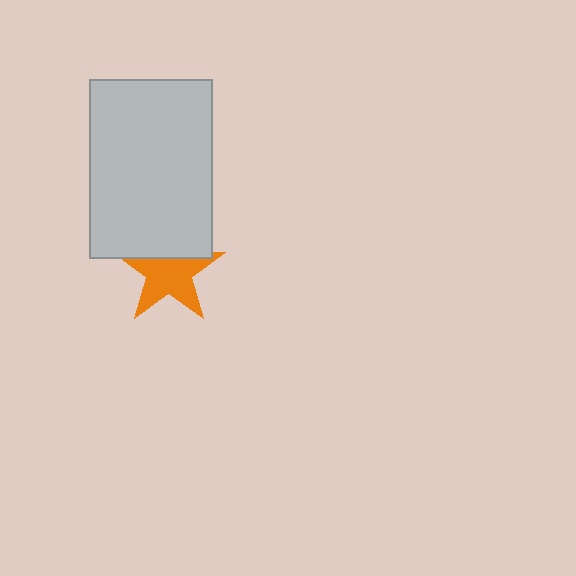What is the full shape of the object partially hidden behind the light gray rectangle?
The partially hidden object is an orange star.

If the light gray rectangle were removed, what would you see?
You would see the complete orange star.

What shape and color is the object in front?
The object in front is a light gray rectangle.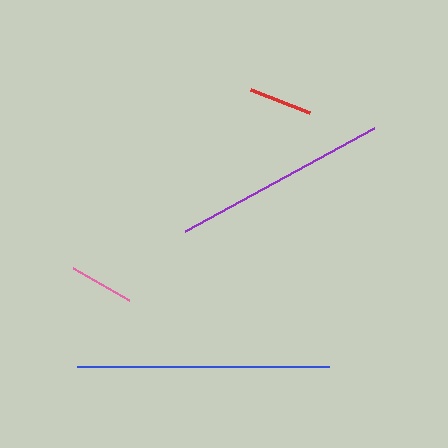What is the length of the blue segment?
The blue segment is approximately 252 pixels long.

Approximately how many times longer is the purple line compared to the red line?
The purple line is approximately 3.4 times the length of the red line.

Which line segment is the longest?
The blue line is the longest at approximately 252 pixels.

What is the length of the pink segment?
The pink segment is approximately 65 pixels long.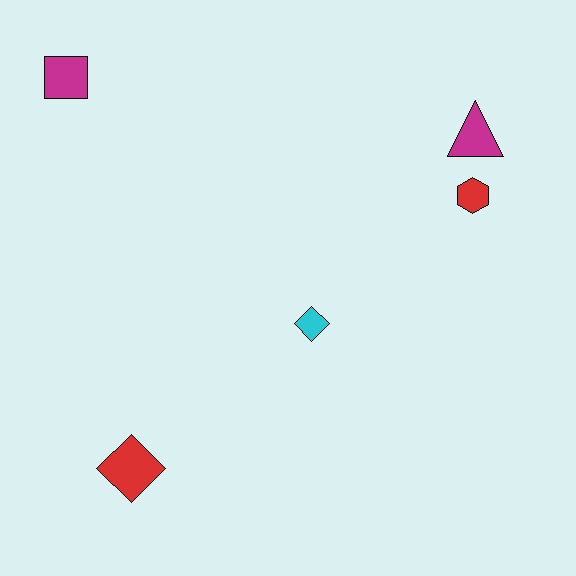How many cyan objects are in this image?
There is 1 cyan object.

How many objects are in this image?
There are 5 objects.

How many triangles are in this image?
There is 1 triangle.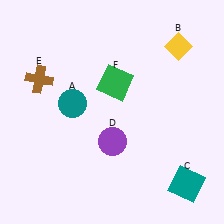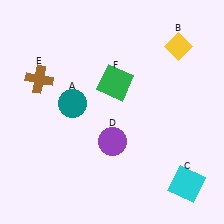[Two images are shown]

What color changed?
The square (C) changed from teal in Image 1 to cyan in Image 2.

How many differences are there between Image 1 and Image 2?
There is 1 difference between the two images.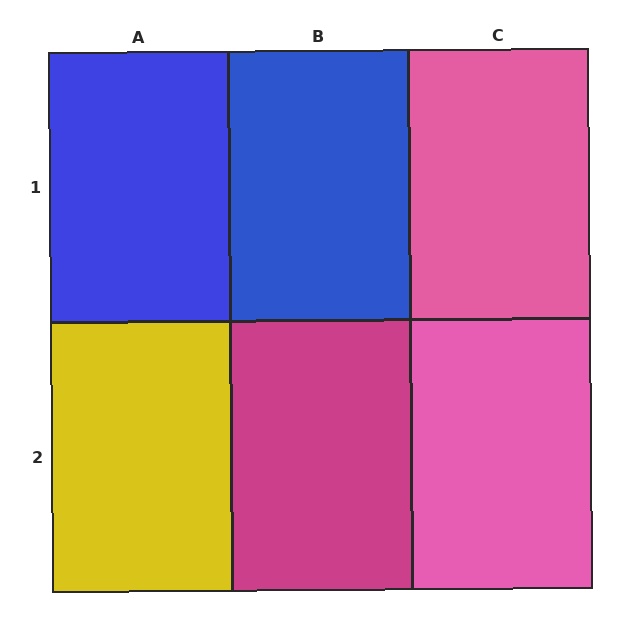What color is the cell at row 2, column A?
Yellow.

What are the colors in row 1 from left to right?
Blue, blue, pink.